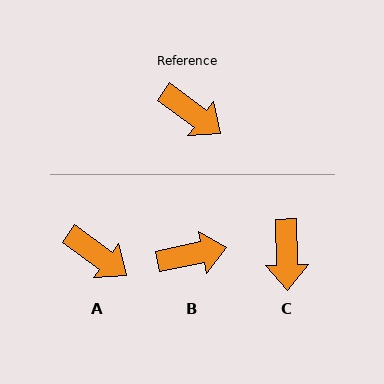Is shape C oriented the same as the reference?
No, it is off by about 53 degrees.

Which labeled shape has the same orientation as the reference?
A.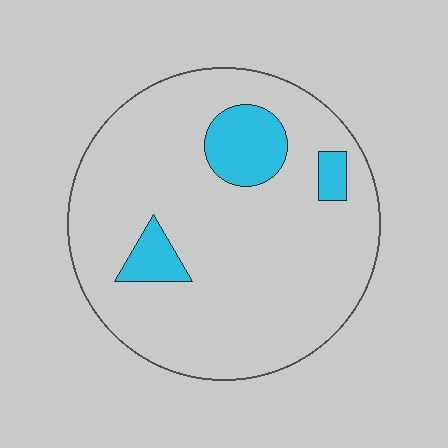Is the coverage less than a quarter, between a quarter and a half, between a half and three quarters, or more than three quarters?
Less than a quarter.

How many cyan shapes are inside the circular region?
3.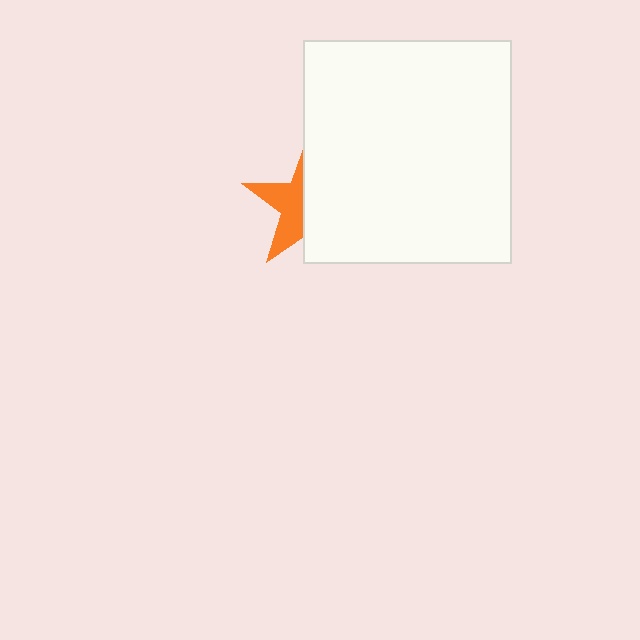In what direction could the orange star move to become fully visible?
The orange star could move left. That would shift it out from behind the white rectangle entirely.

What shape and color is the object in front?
The object in front is a white rectangle.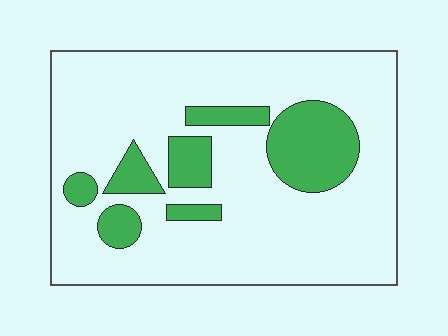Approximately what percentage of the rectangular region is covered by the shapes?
Approximately 20%.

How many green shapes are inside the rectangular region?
7.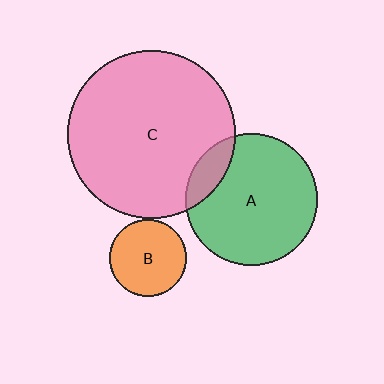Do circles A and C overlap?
Yes.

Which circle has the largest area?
Circle C (pink).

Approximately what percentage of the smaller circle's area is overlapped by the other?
Approximately 15%.